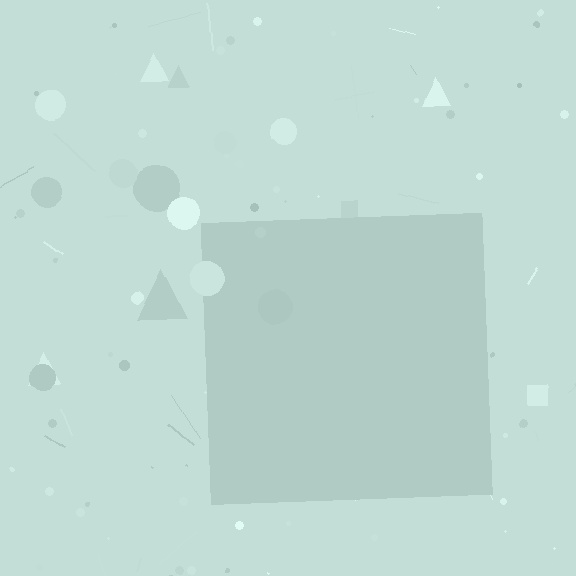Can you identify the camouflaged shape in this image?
The camouflaged shape is a square.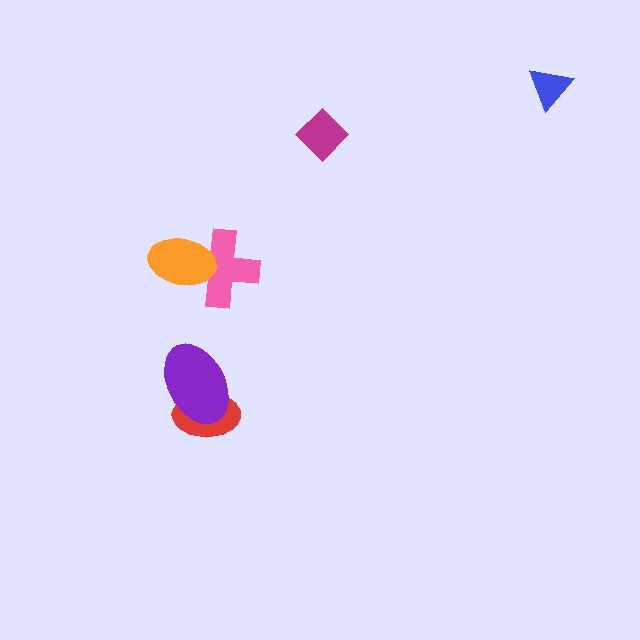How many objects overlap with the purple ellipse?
1 object overlaps with the purple ellipse.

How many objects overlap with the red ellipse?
1 object overlaps with the red ellipse.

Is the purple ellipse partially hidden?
No, no other shape covers it.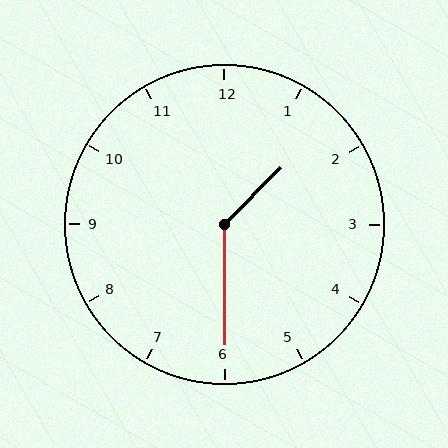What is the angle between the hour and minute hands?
Approximately 135 degrees.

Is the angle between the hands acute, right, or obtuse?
It is obtuse.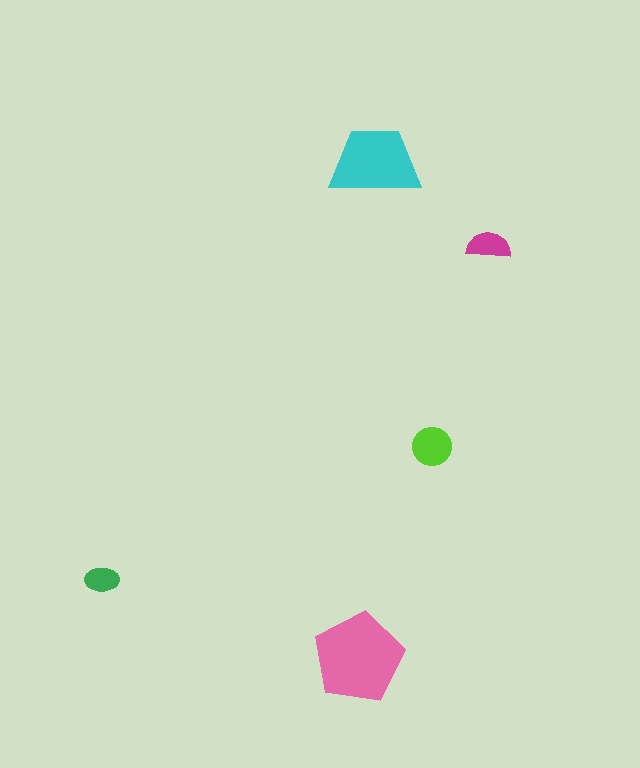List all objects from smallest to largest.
The green ellipse, the magenta semicircle, the lime circle, the cyan trapezoid, the pink pentagon.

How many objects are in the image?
There are 5 objects in the image.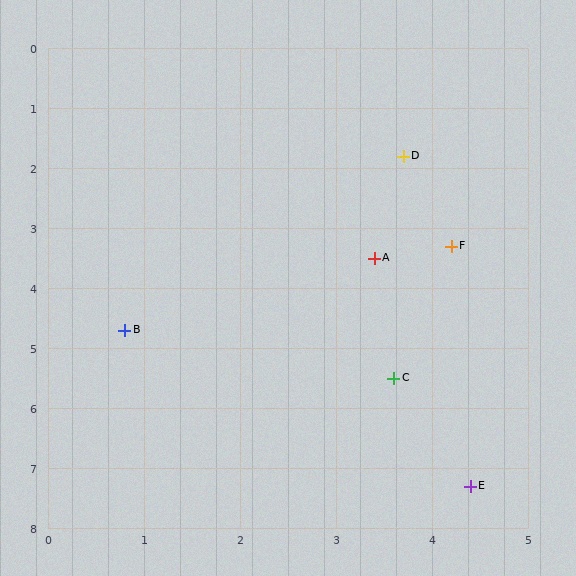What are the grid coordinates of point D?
Point D is at approximately (3.7, 1.8).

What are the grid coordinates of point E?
Point E is at approximately (4.4, 7.3).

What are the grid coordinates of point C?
Point C is at approximately (3.6, 5.5).